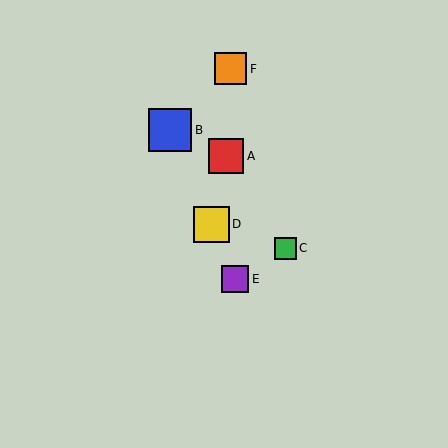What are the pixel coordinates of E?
Object E is at (235, 279).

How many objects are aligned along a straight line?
3 objects (B, D, E) are aligned along a straight line.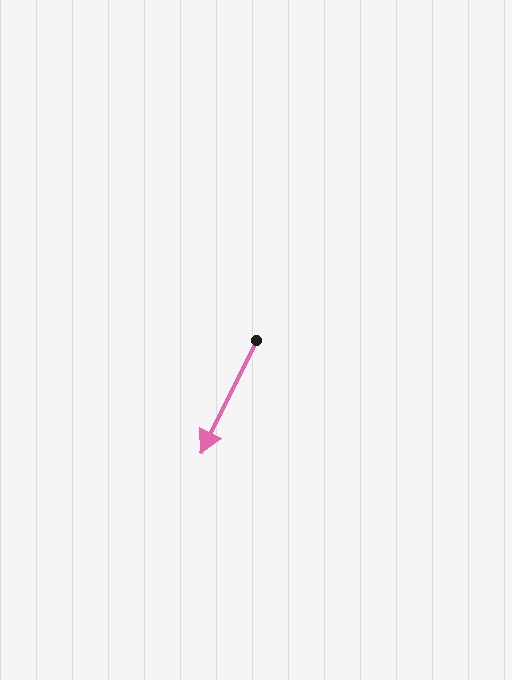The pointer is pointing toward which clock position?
Roughly 7 o'clock.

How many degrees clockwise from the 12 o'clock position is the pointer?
Approximately 206 degrees.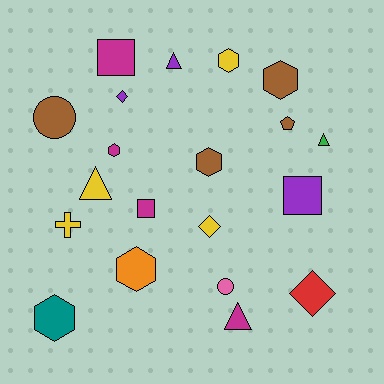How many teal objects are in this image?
There is 1 teal object.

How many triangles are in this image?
There are 4 triangles.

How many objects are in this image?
There are 20 objects.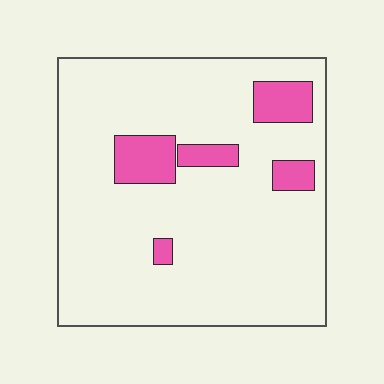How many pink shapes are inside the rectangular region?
5.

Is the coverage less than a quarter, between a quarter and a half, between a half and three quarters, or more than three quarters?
Less than a quarter.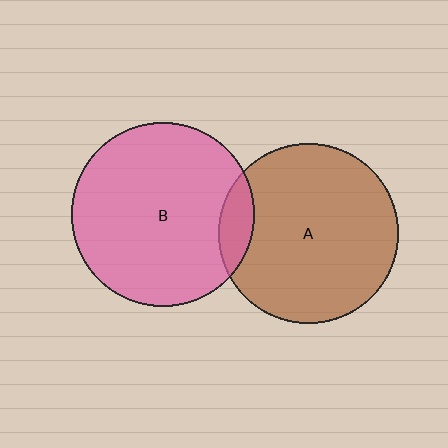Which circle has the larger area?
Circle B (pink).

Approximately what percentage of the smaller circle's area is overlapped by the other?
Approximately 10%.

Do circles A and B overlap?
Yes.